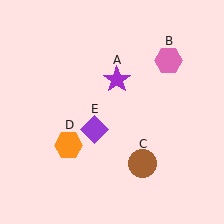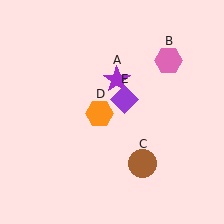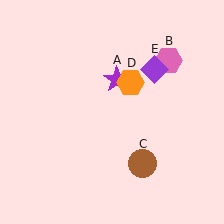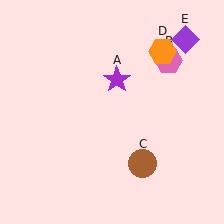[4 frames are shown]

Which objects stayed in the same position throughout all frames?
Purple star (object A) and pink hexagon (object B) and brown circle (object C) remained stationary.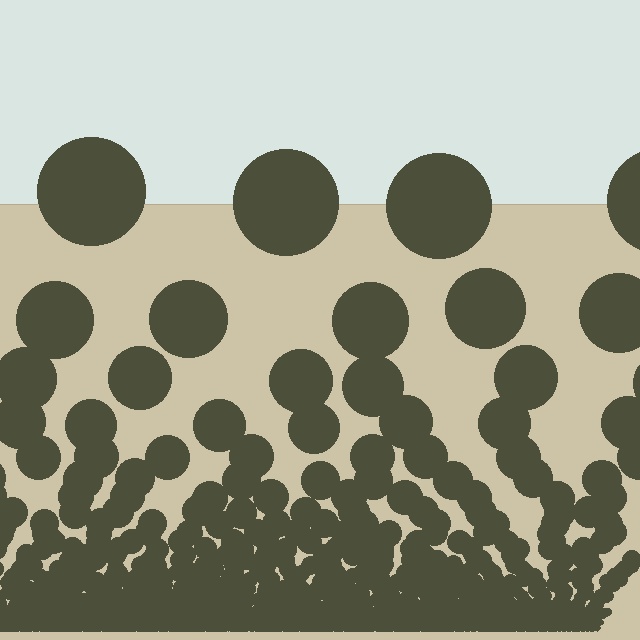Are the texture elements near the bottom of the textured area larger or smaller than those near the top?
Smaller. The gradient is inverted — elements near the bottom are smaller and denser.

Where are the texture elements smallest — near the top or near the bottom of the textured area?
Near the bottom.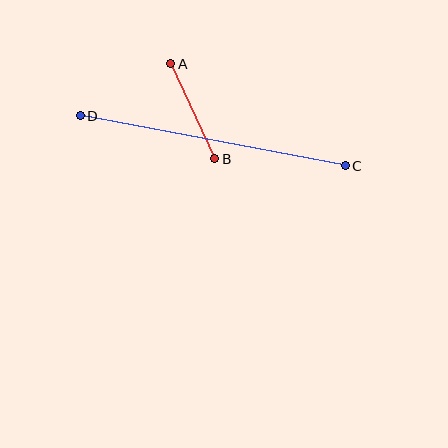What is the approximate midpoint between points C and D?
The midpoint is at approximately (213, 141) pixels.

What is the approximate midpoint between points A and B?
The midpoint is at approximately (193, 111) pixels.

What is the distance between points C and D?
The distance is approximately 269 pixels.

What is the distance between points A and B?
The distance is approximately 104 pixels.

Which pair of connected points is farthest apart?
Points C and D are farthest apart.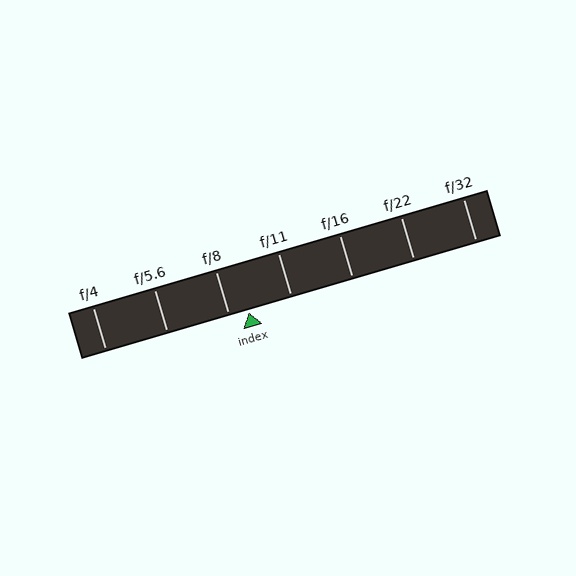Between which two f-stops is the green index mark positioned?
The index mark is between f/8 and f/11.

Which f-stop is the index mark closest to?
The index mark is closest to f/8.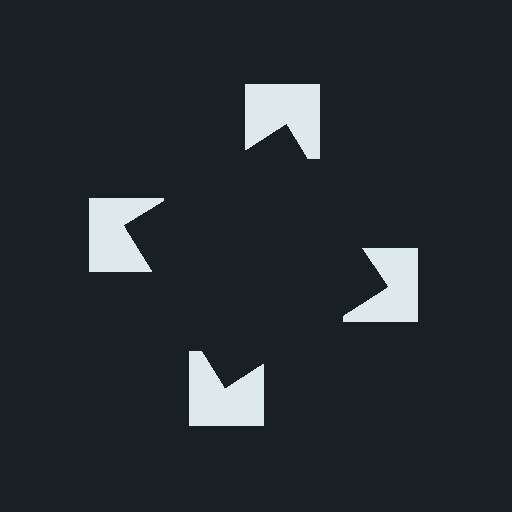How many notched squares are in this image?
There are 4 — one at each vertex of the illusory square.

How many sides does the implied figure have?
4 sides.